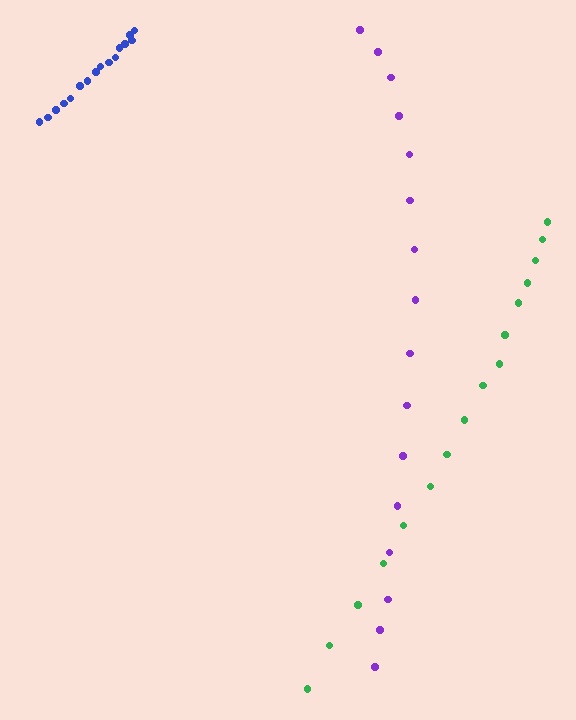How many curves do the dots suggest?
There are 3 distinct paths.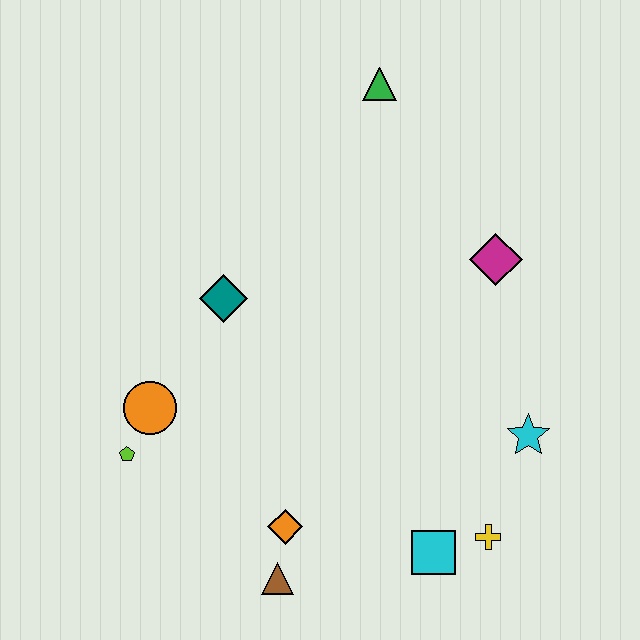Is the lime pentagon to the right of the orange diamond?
No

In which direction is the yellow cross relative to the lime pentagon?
The yellow cross is to the right of the lime pentagon.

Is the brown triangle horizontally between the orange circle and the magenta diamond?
Yes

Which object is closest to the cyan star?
The yellow cross is closest to the cyan star.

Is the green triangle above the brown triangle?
Yes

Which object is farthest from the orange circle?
The green triangle is farthest from the orange circle.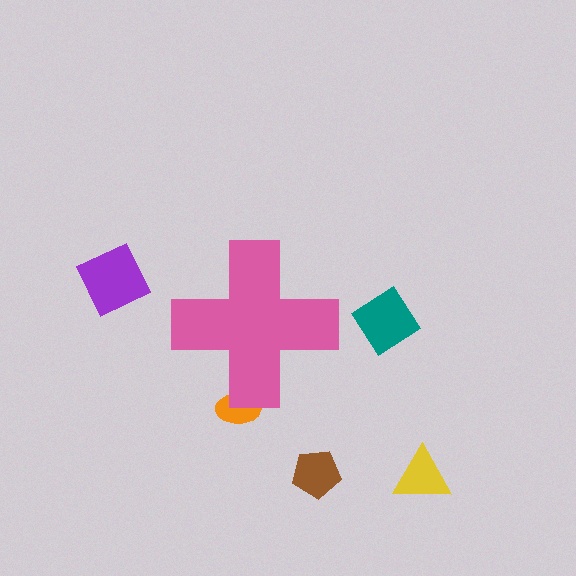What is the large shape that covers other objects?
A pink cross.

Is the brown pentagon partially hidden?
No, the brown pentagon is fully visible.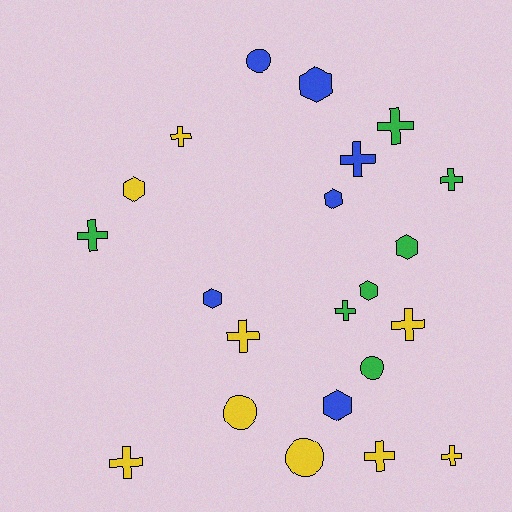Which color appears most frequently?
Yellow, with 9 objects.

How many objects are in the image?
There are 22 objects.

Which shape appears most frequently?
Cross, with 11 objects.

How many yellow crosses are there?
There are 6 yellow crosses.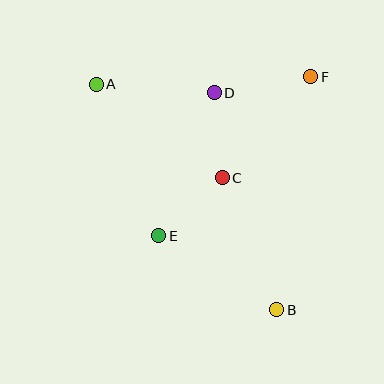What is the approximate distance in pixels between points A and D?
The distance between A and D is approximately 118 pixels.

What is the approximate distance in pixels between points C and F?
The distance between C and F is approximately 134 pixels.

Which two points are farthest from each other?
Points A and B are farthest from each other.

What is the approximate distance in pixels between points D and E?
The distance between D and E is approximately 153 pixels.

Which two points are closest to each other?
Points C and D are closest to each other.